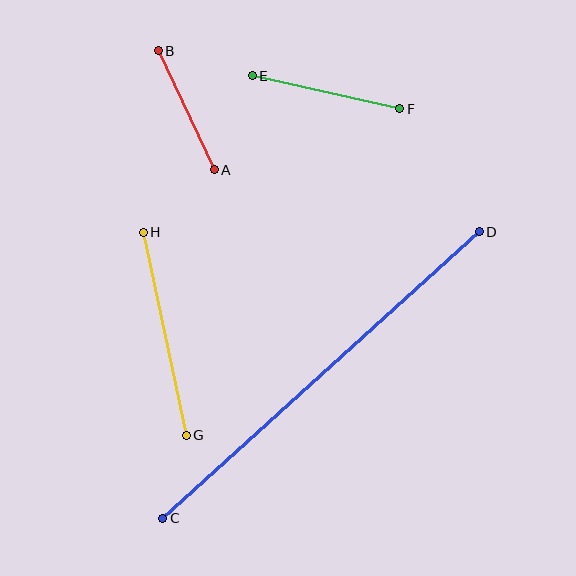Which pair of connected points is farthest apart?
Points C and D are farthest apart.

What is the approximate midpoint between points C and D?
The midpoint is at approximately (321, 375) pixels.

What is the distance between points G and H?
The distance is approximately 208 pixels.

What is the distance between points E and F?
The distance is approximately 151 pixels.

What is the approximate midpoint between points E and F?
The midpoint is at approximately (326, 92) pixels.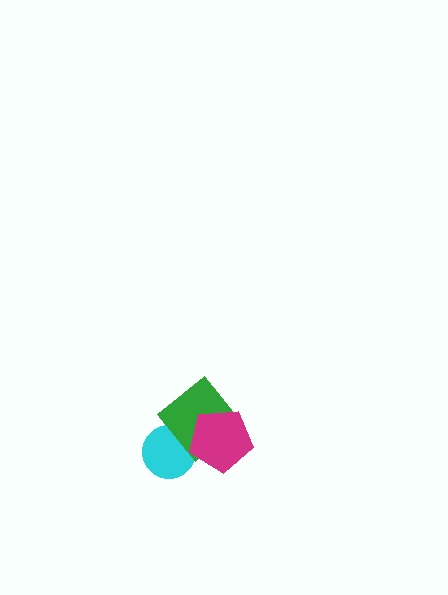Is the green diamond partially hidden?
Yes, it is partially covered by another shape.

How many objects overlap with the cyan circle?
2 objects overlap with the cyan circle.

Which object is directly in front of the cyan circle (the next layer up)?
The green diamond is directly in front of the cyan circle.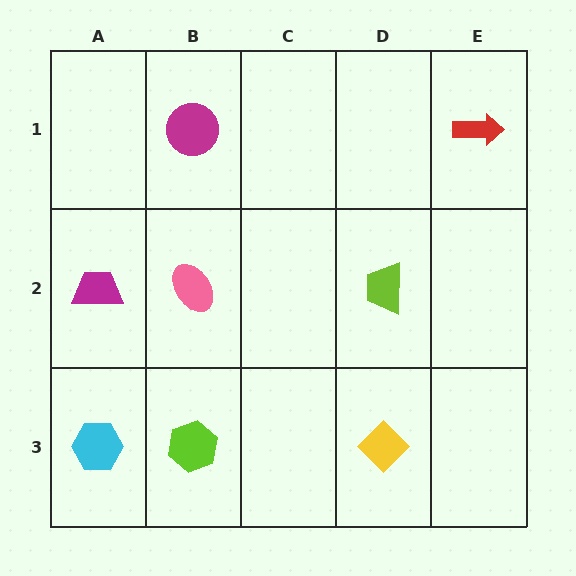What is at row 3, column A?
A cyan hexagon.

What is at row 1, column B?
A magenta circle.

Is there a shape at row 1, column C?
No, that cell is empty.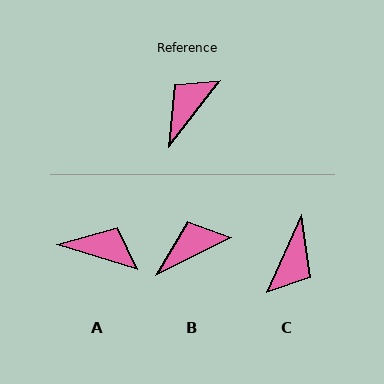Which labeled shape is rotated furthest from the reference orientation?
C, about 167 degrees away.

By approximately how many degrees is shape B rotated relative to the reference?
Approximately 25 degrees clockwise.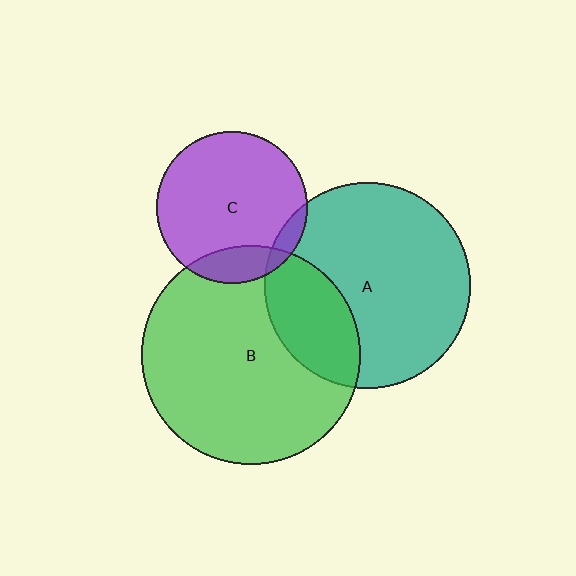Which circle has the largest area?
Circle B (green).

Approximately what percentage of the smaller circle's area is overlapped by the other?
Approximately 25%.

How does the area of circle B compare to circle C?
Approximately 2.1 times.